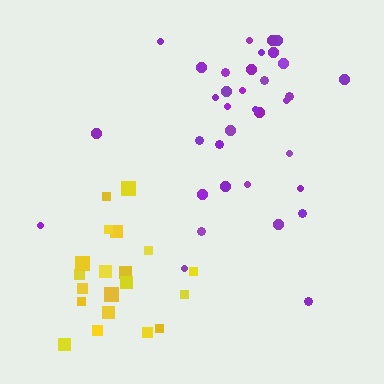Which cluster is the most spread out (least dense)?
Purple.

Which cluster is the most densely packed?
Yellow.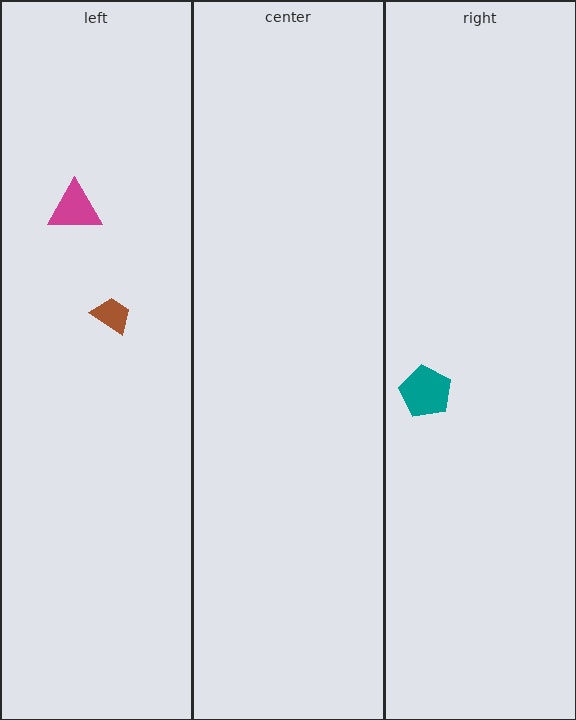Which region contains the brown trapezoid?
The left region.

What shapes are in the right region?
The teal pentagon.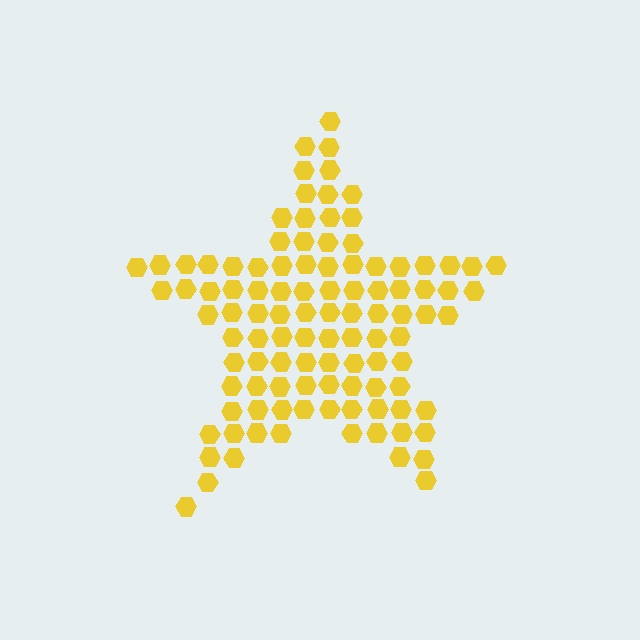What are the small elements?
The small elements are hexagons.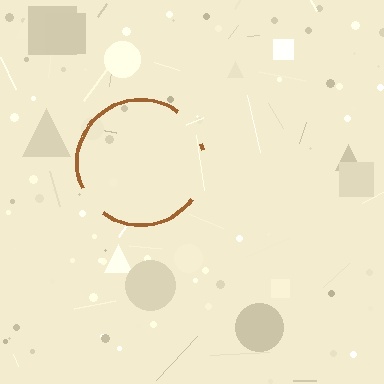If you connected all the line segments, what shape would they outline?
They would outline a circle.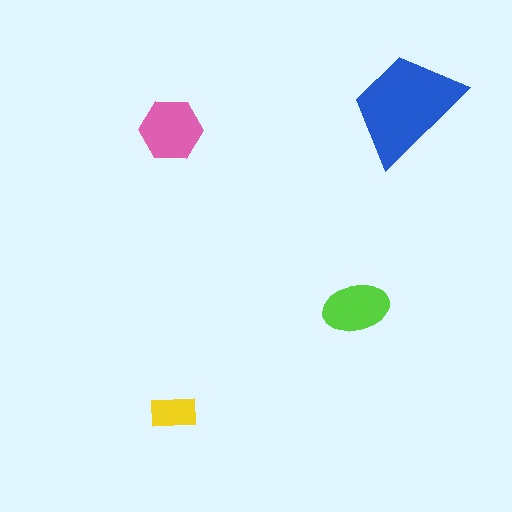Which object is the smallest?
The yellow rectangle.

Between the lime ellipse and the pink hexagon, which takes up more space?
The pink hexagon.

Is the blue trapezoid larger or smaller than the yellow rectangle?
Larger.